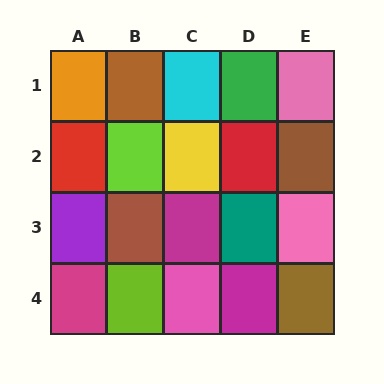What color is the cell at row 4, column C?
Pink.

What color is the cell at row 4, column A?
Magenta.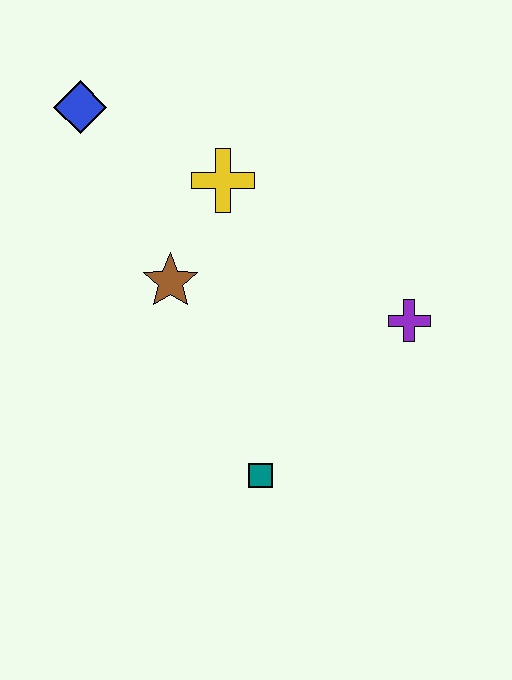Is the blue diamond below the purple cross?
No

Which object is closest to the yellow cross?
The brown star is closest to the yellow cross.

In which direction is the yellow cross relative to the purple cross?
The yellow cross is to the left of the purple cross.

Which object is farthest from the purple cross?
The blue diamond is farthest from the purple cross.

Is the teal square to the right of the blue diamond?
Yes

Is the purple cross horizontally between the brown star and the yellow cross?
No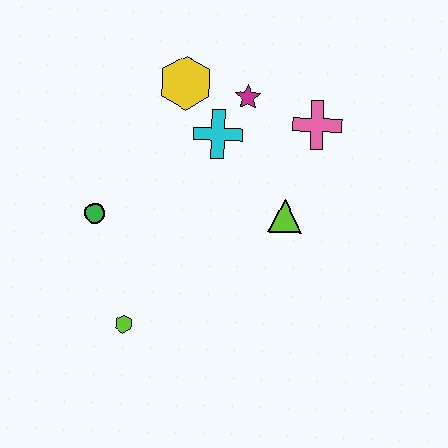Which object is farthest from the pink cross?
The lime hexagon is farthest from the pink cross.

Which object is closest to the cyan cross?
The magenta star is closest to the cyan cross.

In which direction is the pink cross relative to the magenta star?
The pink cross is to the right of the magenta star.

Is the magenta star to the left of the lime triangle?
Yes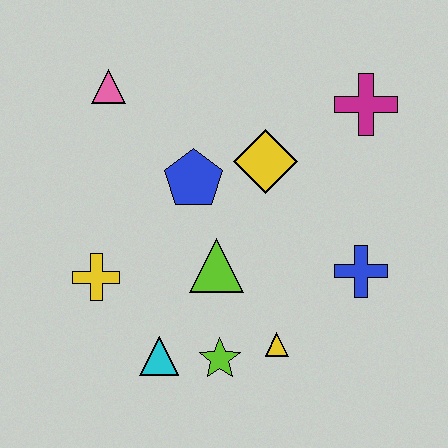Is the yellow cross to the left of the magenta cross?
Yes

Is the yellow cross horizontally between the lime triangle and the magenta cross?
No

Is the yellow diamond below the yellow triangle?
No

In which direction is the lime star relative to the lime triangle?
The lime star is below the lime triangle.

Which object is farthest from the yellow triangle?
The pink triangle is farthest from the yellow triangle.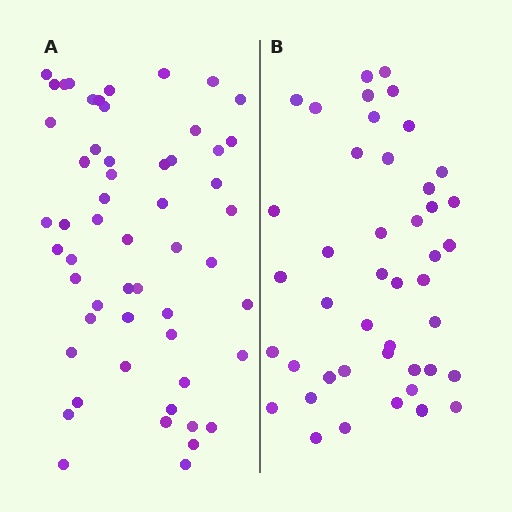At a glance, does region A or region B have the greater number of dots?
Region A (the left region) has more dots.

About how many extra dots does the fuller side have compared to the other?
Region A has roughly 12 or so more dots than region B.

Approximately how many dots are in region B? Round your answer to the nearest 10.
About 40 dots. (The exact count is 44, which rounds to 40.)